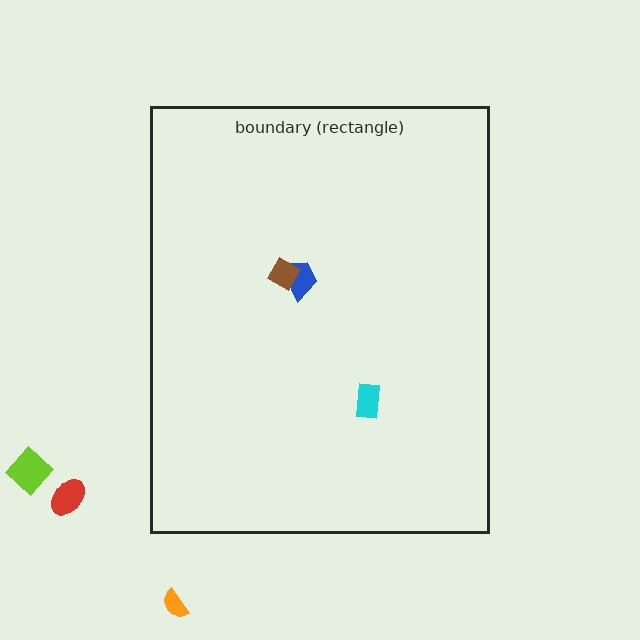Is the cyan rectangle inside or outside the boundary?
Inside.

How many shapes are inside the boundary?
3 inside, 3 outside.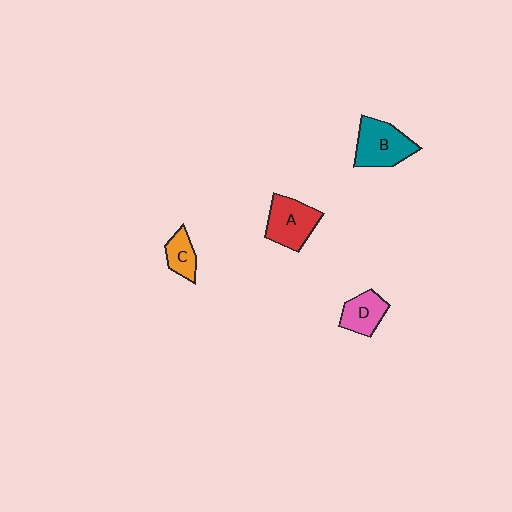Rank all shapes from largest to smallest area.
From largest to smallest: B (teal), A (red), D (pink), C (orange).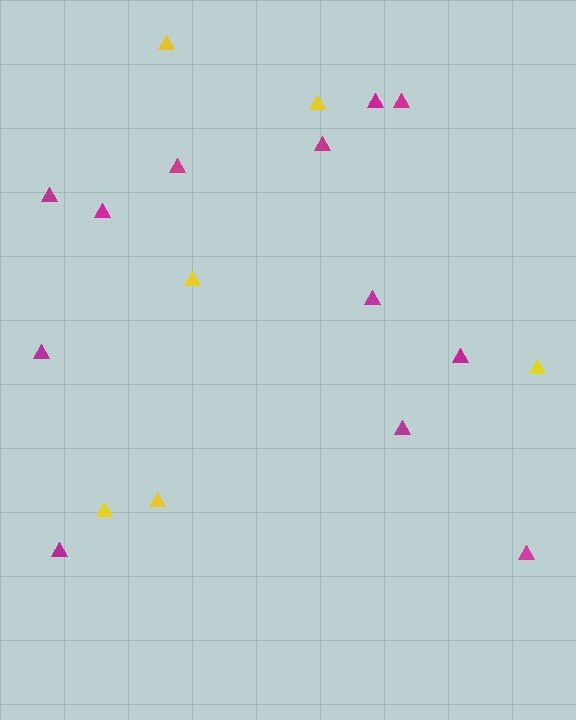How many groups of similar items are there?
There are 2 groups: one group of yellow triangles (6) and one group of magenta triangles (12).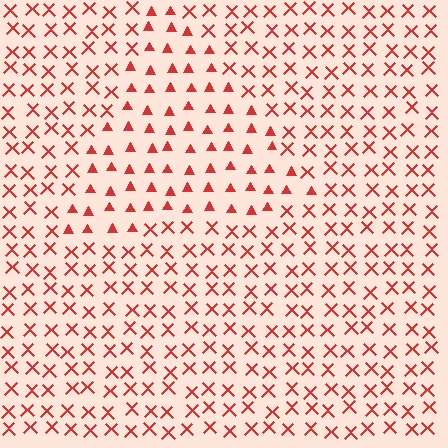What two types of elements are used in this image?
The image uses triangles inside the triangle region and X marks outside it.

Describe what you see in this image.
The image is filled with small red elements arranged in a uniform grid. A triangle-shaped region contains triangles, while the surrounding area contains X marks. The boundary is defined purely by the change in element shape.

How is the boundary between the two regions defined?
The boundary is defined by a change in element shape: triangles inside vs. X marks outside. All elements share the same color and spacing.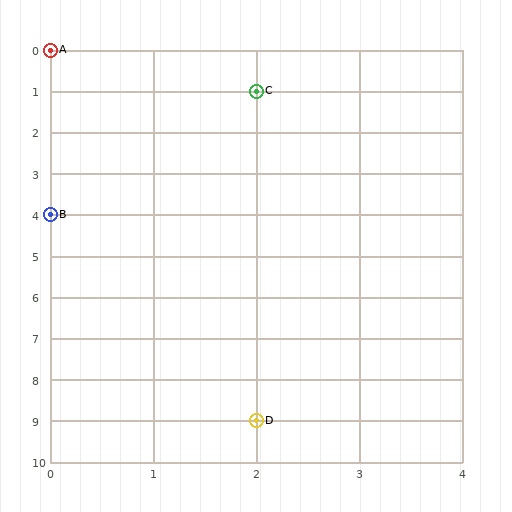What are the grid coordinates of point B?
Point B is at grid coordinates (0, 4).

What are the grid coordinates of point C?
Point C is at grid coordinates (2, 1).